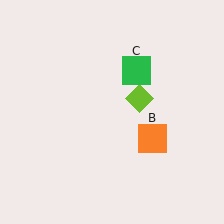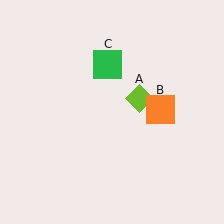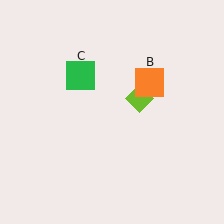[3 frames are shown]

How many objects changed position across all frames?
2 objects changed position: orange square (object B), green square (object C).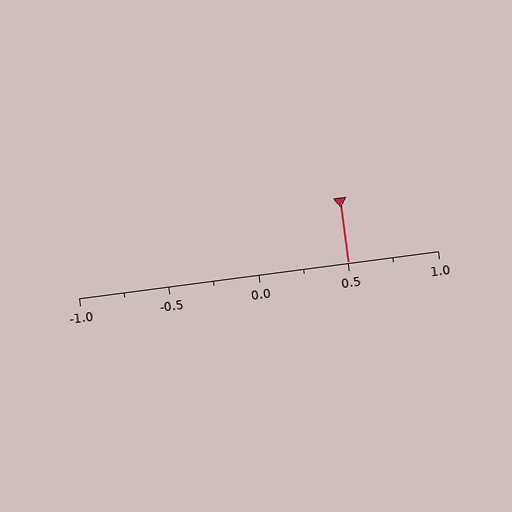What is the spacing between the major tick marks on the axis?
The major ticks are spaced 0.5 apart.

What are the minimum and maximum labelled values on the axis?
The axis runs from -1.0 to 1.0.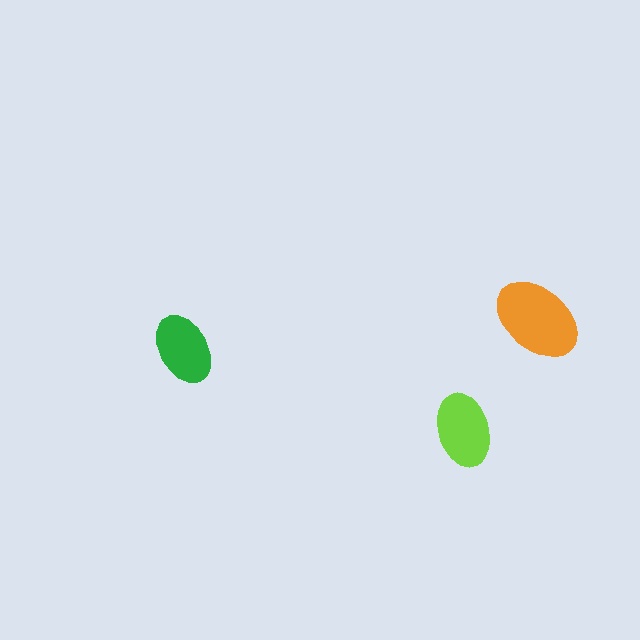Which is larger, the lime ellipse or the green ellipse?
The lime one.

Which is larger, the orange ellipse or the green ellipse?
The orange one.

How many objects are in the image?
There are 3 objects in the image.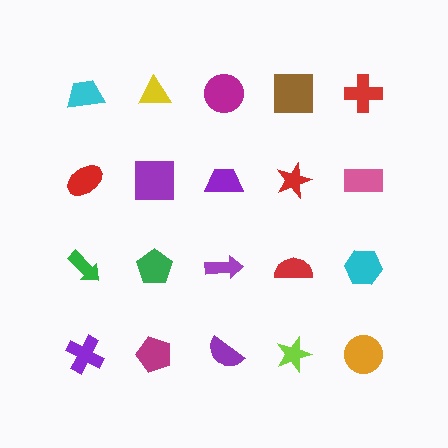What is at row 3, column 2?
A green pentagon.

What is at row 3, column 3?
A purple arrow.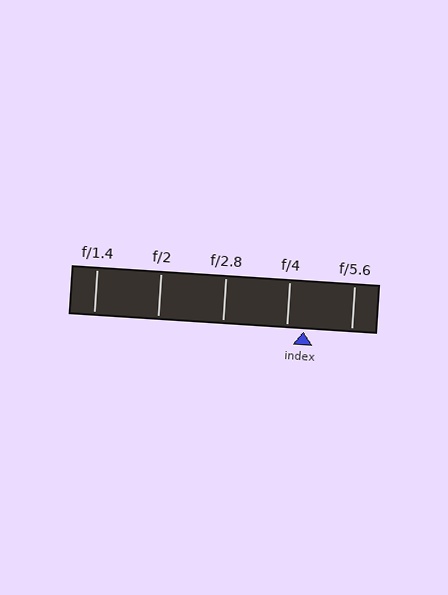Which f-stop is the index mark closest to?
The index mark is closest to f/4.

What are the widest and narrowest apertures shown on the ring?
The widest aperture shown is f/1.4 and the narrowest is f/5.6.